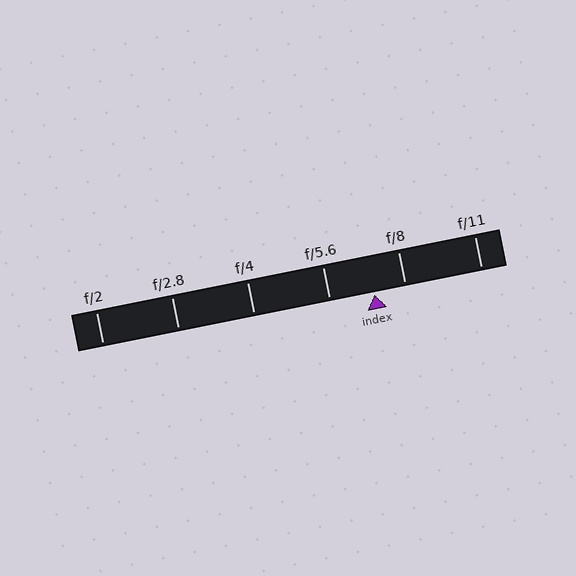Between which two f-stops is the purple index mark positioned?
The index mark is between f/5.6 and f/8.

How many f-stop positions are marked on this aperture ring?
There are 6 f-stop positions marked.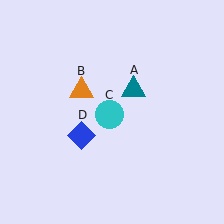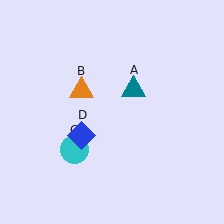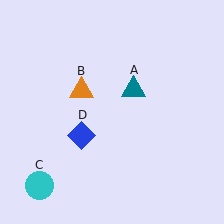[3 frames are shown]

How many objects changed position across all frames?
1 object changed position: cyan circle (object C).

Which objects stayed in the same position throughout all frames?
Teal triangle (object A) and orange triangle (object B) and blue diamond (object D) remained stationary.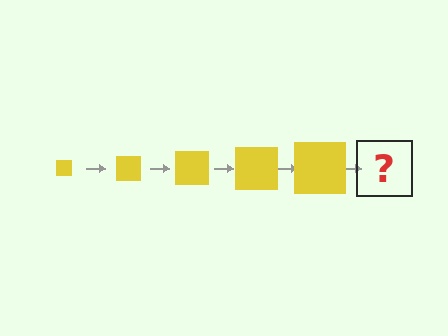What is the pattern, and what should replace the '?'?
The pattern is that the square gets progressively larger each step. The '?' should be a yellow square, larger than the previous one.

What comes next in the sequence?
The next element should be a yellow square, larger than the previous one.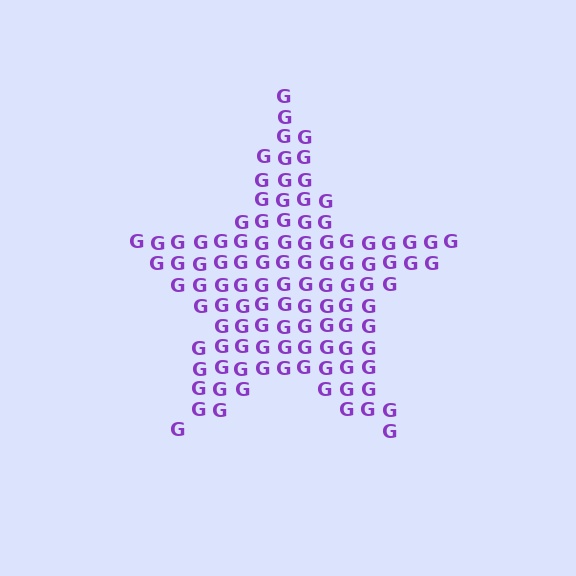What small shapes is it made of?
It is made of small letter G's.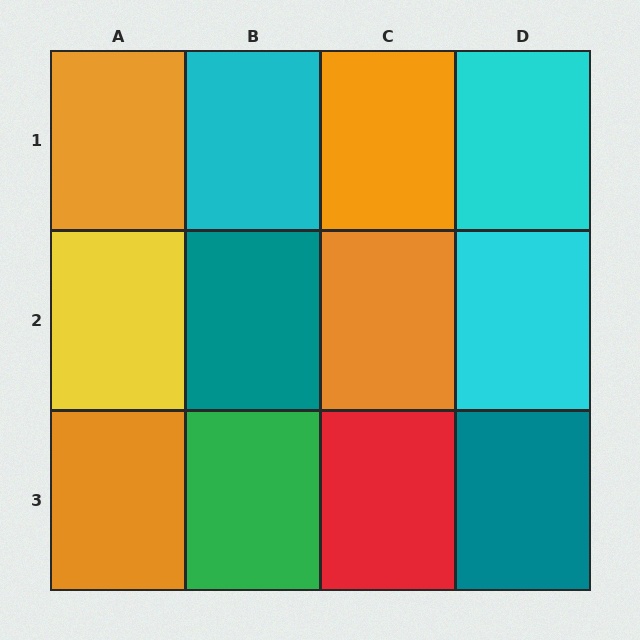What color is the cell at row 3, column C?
Red.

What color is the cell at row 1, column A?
Orange.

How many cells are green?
1 cell is green.